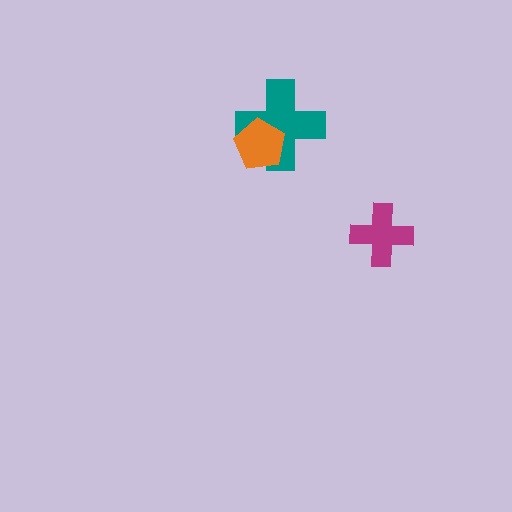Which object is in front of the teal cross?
The orange pentagon is in front of the teal cross.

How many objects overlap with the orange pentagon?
1 object overlaps with the orange pentagon.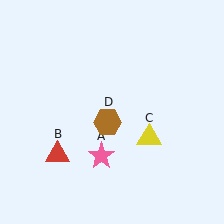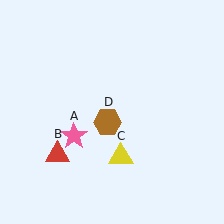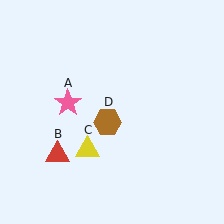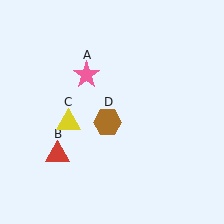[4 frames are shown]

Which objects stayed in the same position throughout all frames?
Red triangle (object B) and brown hexagon (object D) remained stationary.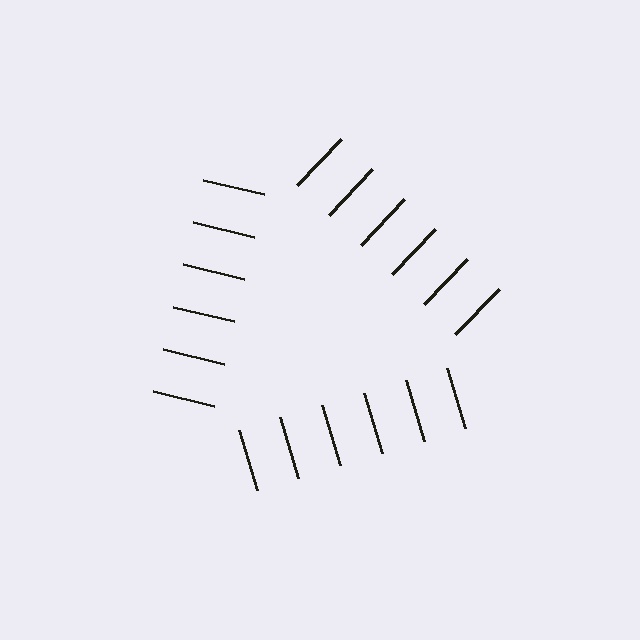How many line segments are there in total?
18 — 6 along each of the 3 edges.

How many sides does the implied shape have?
3 sides — the line-ends trace a triangle.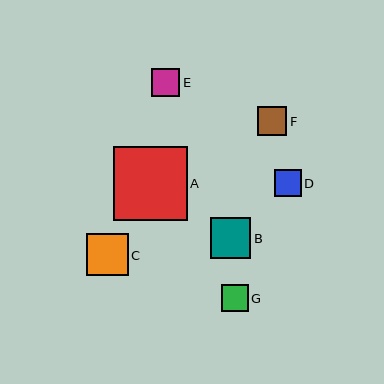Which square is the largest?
Square A is the largest with a size of approximately 74 pixels.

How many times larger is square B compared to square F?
Square B is approximately 1.4 times the size of square F.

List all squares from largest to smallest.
From largest to smallest: A, C, B, F, E, G, D.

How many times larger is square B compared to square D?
Square B is approximately 1.5 times the size of square D.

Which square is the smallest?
Square D is the smallest with a size of approximately 27 pixels.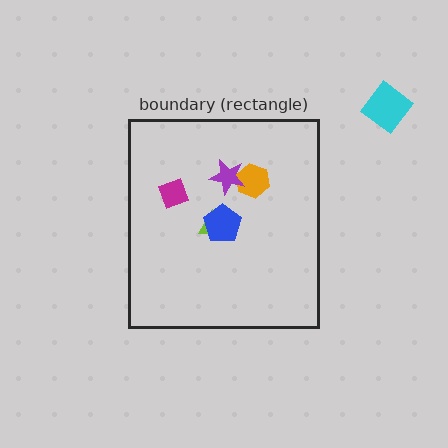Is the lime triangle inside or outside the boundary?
Inside.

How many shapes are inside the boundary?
5 inside, 1 outside.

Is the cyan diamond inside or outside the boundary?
Outside.